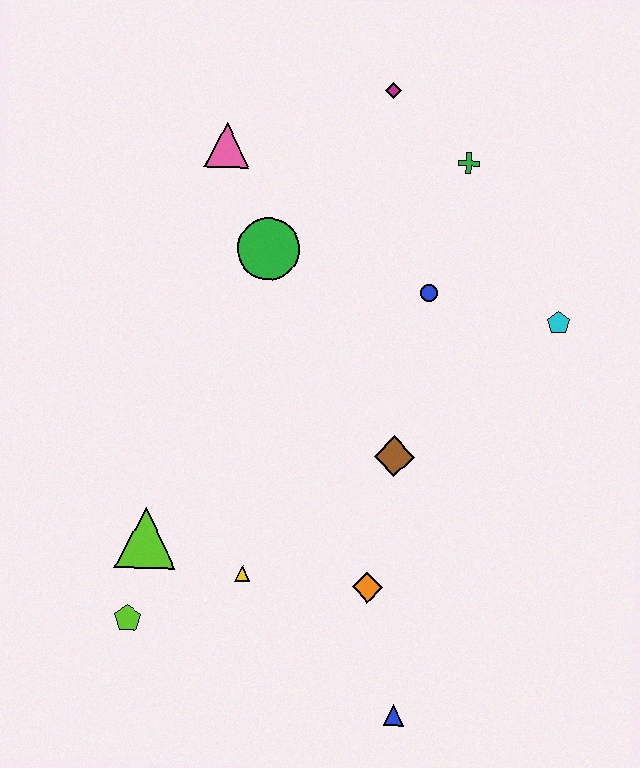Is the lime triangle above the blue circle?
No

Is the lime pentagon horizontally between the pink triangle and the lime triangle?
No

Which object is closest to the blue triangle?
The orange diamond is closest to the blue triangle.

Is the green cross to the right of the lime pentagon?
Yes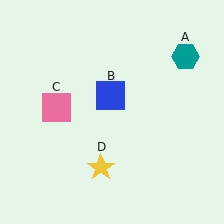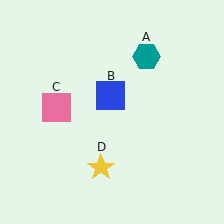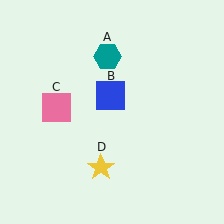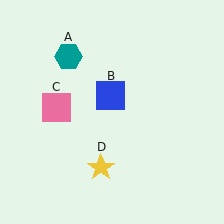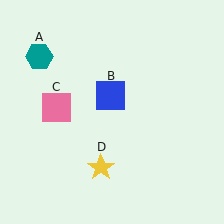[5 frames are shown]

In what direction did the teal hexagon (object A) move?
The teal hexagon (object A) moved left.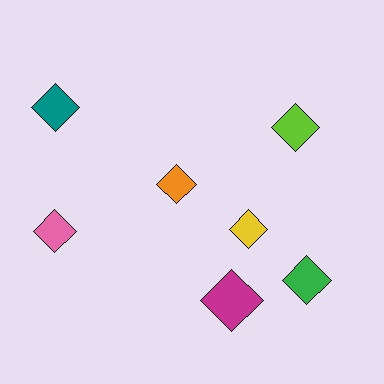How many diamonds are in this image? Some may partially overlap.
There are 7 diamonds.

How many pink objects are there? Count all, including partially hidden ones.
There is 1 pink object.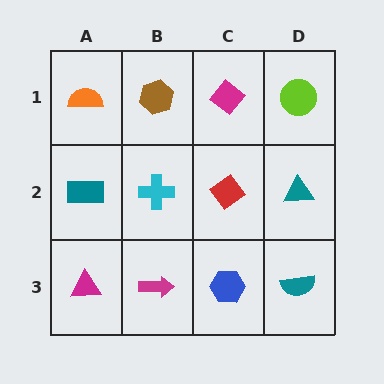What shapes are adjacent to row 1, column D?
A teal triangle (row 2, column D), a magenta diamond (row 1, column C).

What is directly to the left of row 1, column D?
A magenta diamond.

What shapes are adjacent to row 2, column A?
An orange semicircle (row 1, column A), a magenta triangle (row 3, column A), a cyan cross (row 2, column B).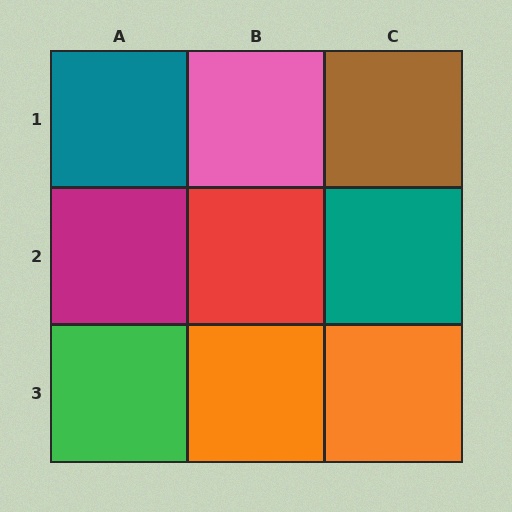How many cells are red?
1 cell is red.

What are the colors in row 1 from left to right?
Teal, pink, brown.